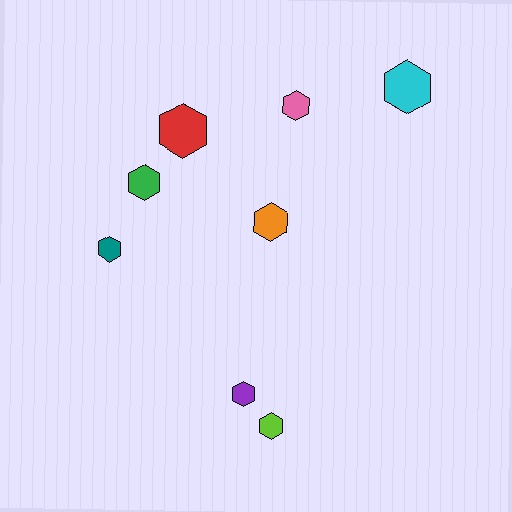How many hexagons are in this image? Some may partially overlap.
There are 8 hexagons.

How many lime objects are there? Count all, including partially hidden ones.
There is 1 lime object.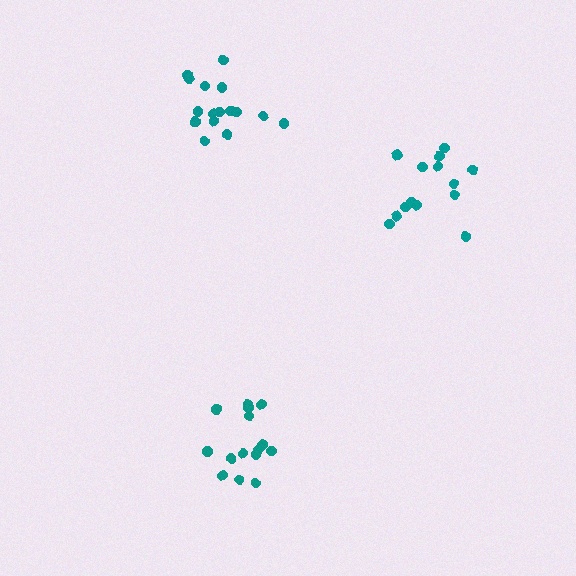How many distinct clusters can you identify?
There are 3 distinct clusters.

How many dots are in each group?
Group 1: 15 dots, Group 2: 16 dots, Group 3: 14 dots (45 total).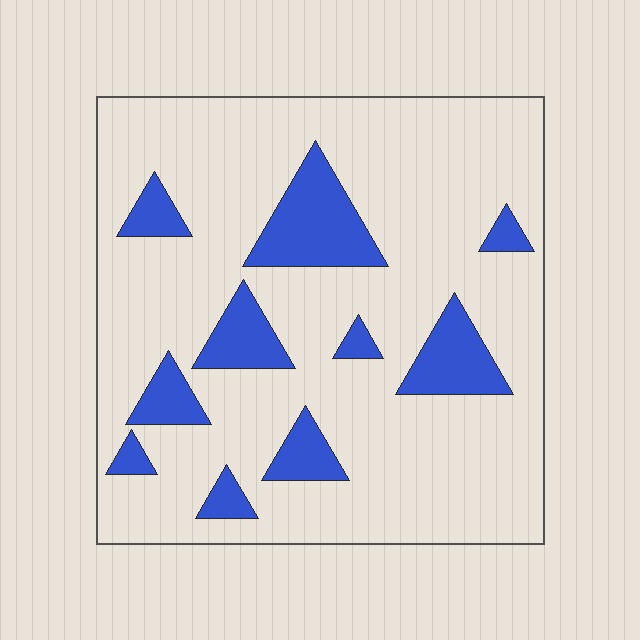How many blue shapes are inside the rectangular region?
10.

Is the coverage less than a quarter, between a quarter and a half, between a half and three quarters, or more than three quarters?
Less than a quarter.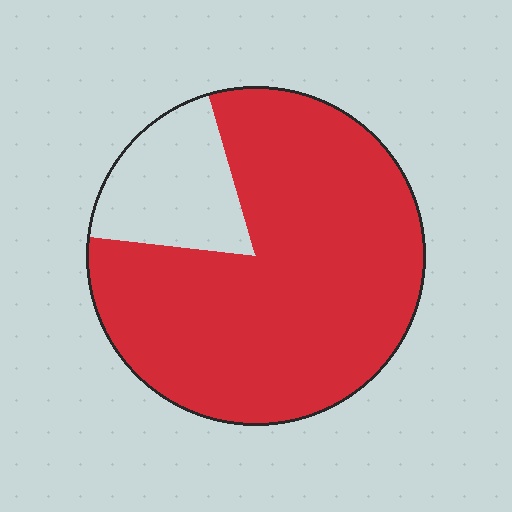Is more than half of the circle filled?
Yes.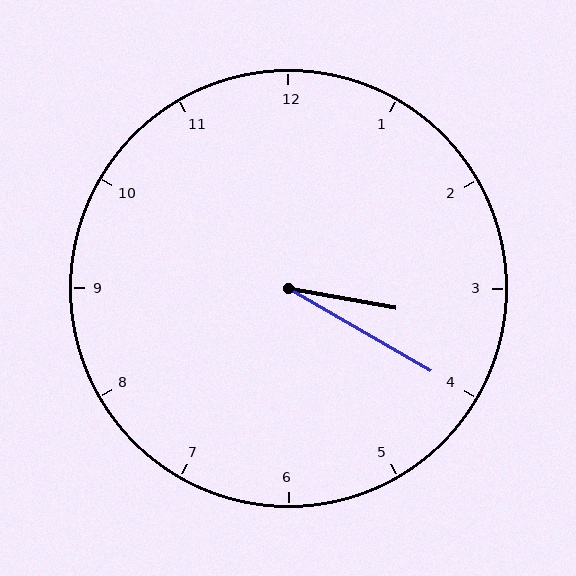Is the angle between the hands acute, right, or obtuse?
It is acute.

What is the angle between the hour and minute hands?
Approximately 20 degrees.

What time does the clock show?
3:20.